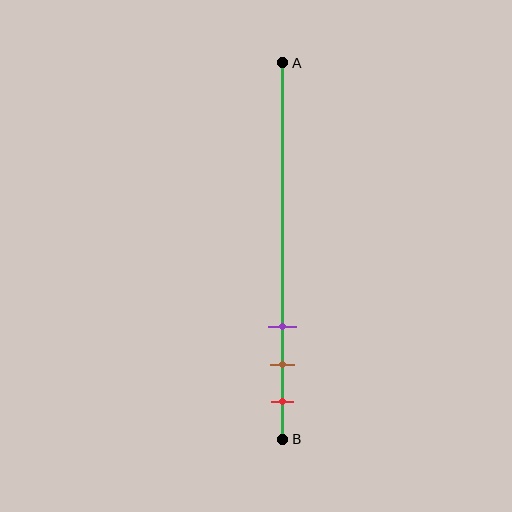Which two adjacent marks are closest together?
The brown and red marks are the closest adjacent pair.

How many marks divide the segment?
There are 3 marks dividing the segment.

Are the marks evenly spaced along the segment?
Yes, the marks are approximately evenly spaced.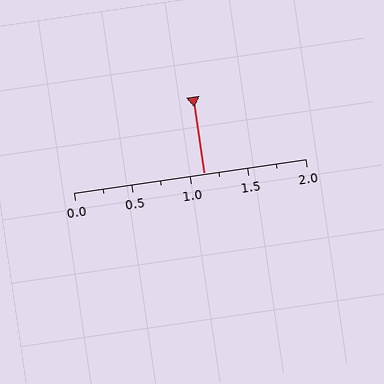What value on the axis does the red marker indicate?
The marker indicates approximately 1.12.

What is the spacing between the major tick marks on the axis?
The major ticks are spaced 0.5 apart.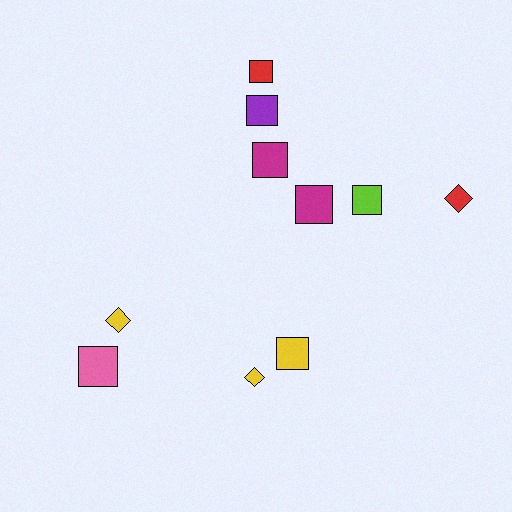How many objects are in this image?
There are 10 objects.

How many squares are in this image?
There are 7 squares.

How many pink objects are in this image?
There is 1 pink object.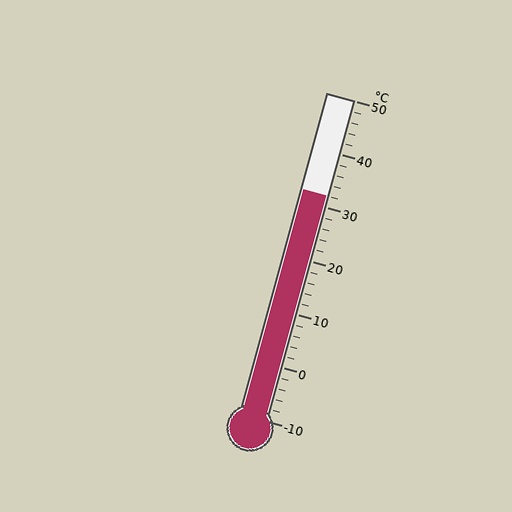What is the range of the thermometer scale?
The thermometer scale ranges from -10°C to 50°C.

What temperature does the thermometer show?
The thermometer shows approximately 32°C.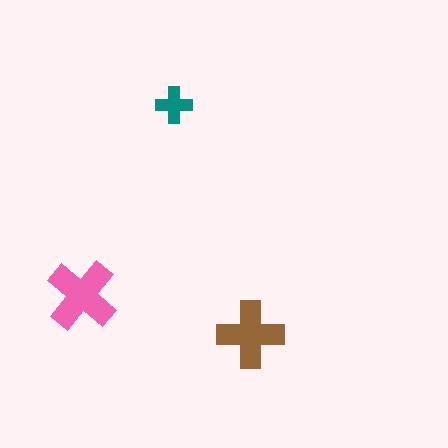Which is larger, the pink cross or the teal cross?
The pink one.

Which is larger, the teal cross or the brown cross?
The brown one.